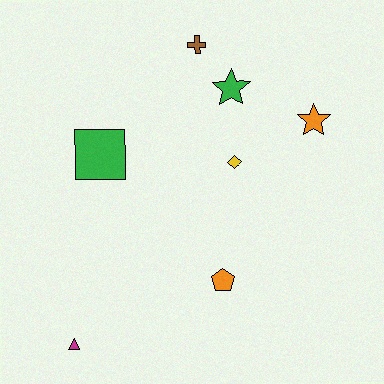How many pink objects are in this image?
There are no pink objects.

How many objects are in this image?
There are 7 objects.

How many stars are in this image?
There are 2 stars.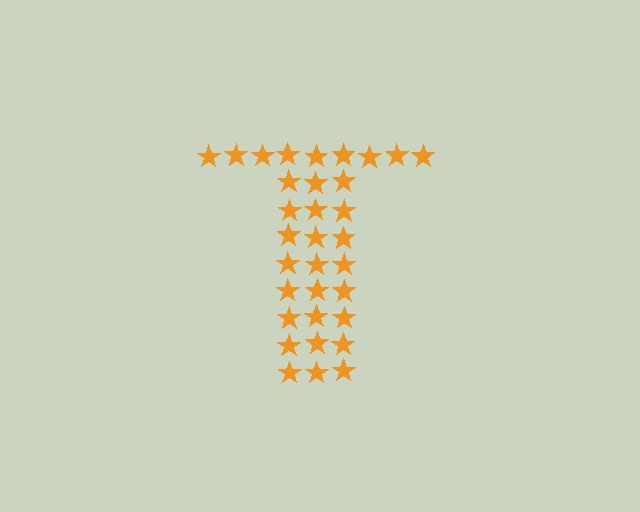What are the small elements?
The small elements are stars.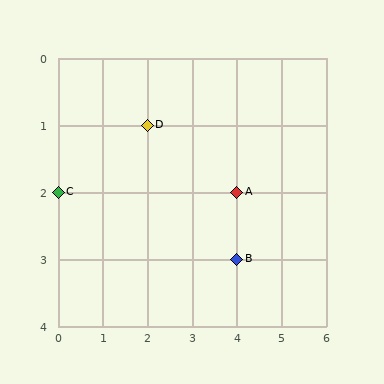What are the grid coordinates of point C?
Point C is at grid coordinates (0, 2).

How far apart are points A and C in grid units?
Points A and C are 4 columns apart.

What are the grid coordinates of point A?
Point A is at grid coordinates (4, 2).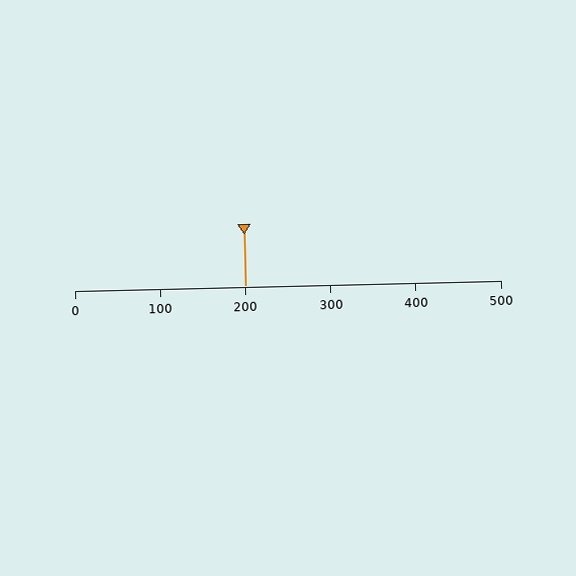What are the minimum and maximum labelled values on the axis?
The axis runs from 0 to 500.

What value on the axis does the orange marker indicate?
The marker indicates approximately 200.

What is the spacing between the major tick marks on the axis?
The major ticks are spaced 100 apart.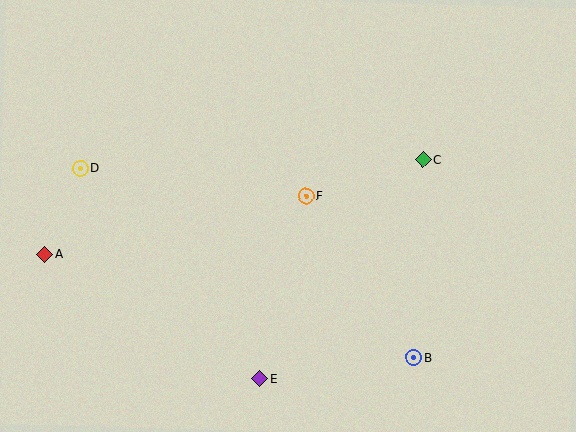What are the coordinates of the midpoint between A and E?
The midpoint between A and E is at (152, 316).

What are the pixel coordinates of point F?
Point F is at (306, 196).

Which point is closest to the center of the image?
Point F at (306, 196) is closest to the center.